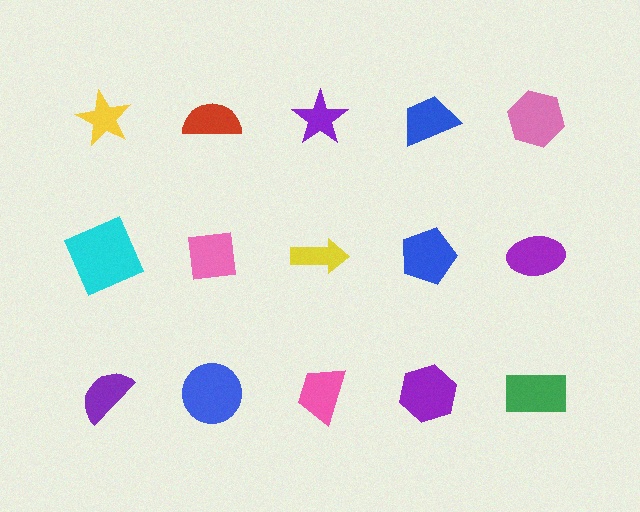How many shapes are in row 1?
5 shapes.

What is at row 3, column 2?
A blue circle.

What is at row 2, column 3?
A yellow arrow.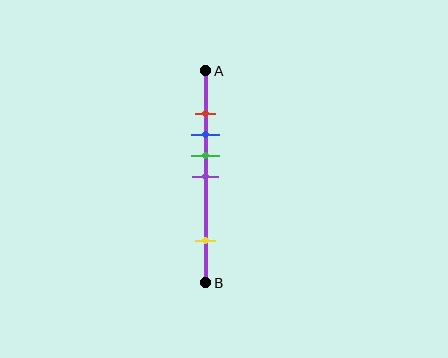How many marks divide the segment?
There are 5 marks dividing the segment.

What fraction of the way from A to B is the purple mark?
The purple mark is approximately 50% (0.5) of the way from A to B.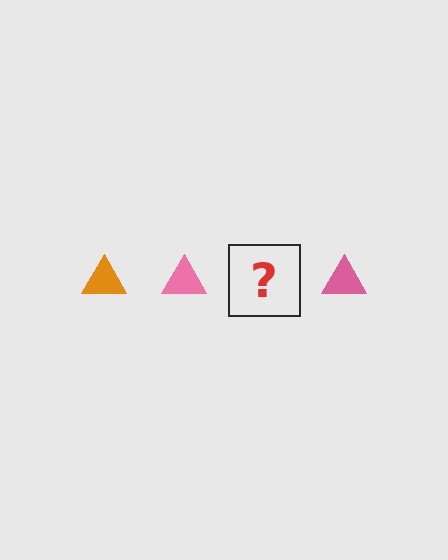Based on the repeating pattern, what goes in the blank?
The blank should be an orange triangle.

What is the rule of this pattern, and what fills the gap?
The rule is that the pattern cycles through orange, pink triangles. The gap should be filled with an orange triangle.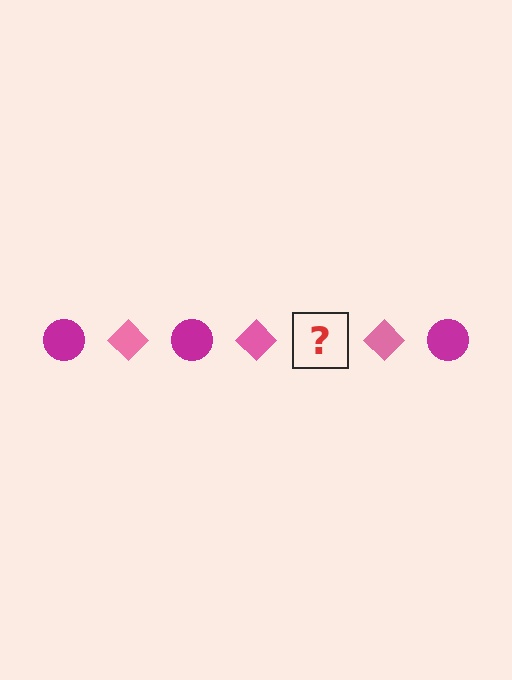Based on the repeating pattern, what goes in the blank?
The blank should be a magenta circle.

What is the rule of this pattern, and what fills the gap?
The rule is that the pattern alternates between magenta circle and pink diamond. The gap should be filled with a magenta circle.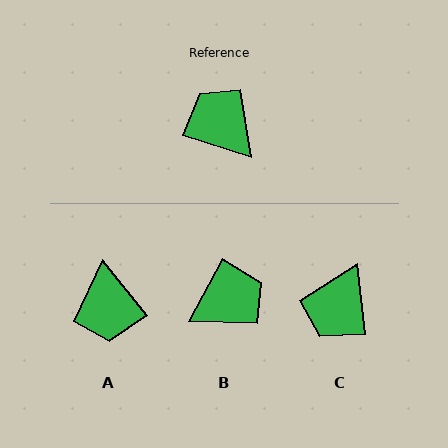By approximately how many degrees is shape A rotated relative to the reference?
Approximately 146 degrees counter-clockwise.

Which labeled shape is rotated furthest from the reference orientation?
A, about 146 degrees away.